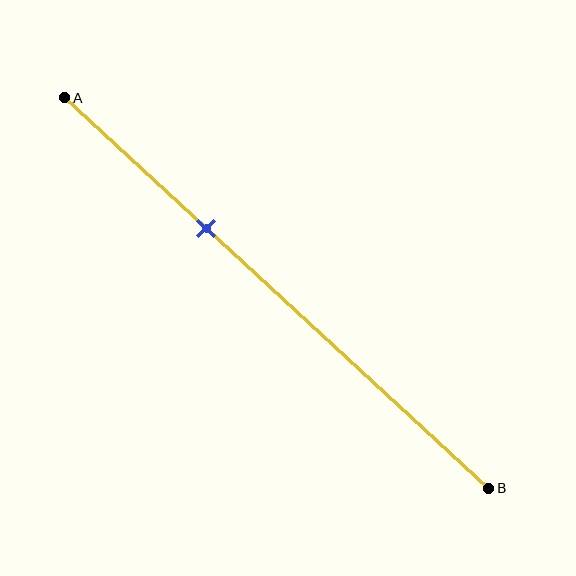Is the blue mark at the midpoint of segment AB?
No, the mark is at about 35% from A, not at the 50% midpoint.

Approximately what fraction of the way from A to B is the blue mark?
The blue mark is approximately 35% of the way from A to B.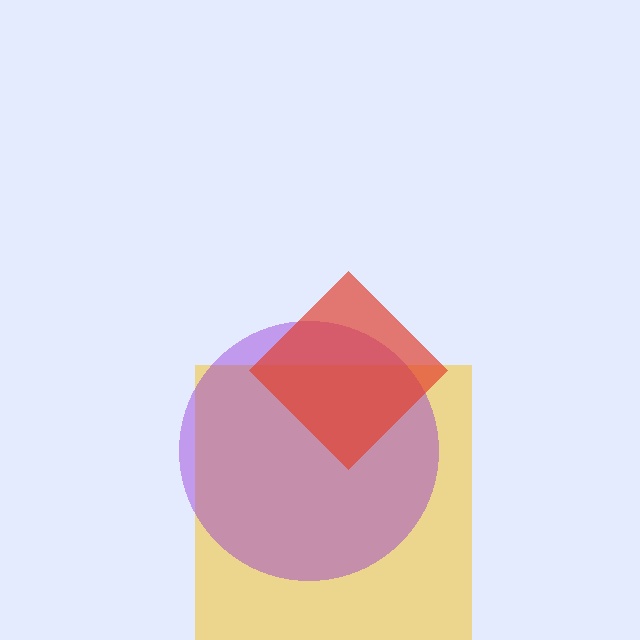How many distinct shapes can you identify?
There are 3 distinct shapes: a yellow square, a purple circle, a red diamond.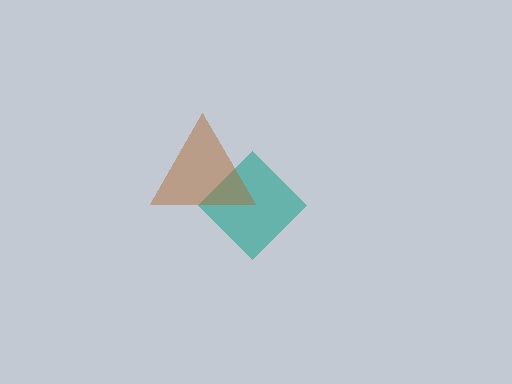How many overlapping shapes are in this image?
There are 2 overlapping shapes in the image.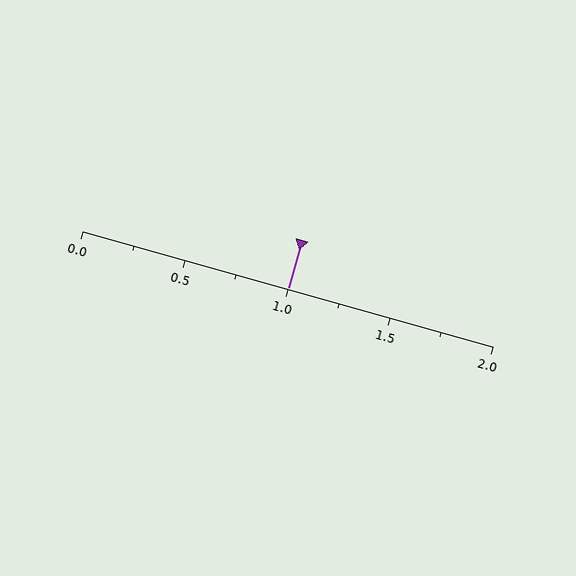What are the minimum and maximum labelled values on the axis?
The axis runs from 0.0 to 2.0.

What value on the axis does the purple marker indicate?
The marker indicates approximately 1.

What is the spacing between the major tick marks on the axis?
The major ticks are spaced 0.5 apart.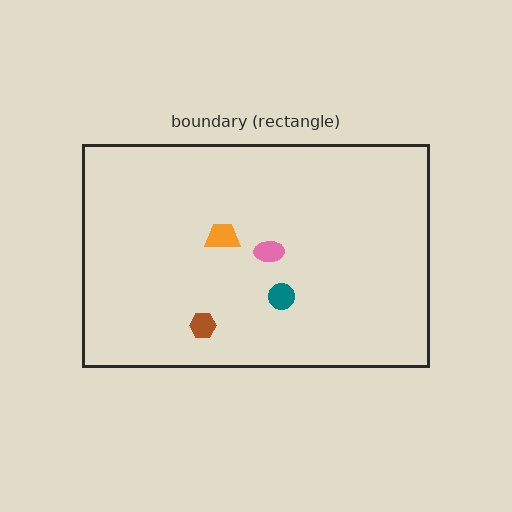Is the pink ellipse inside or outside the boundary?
Inside.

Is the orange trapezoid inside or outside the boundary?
Inside.